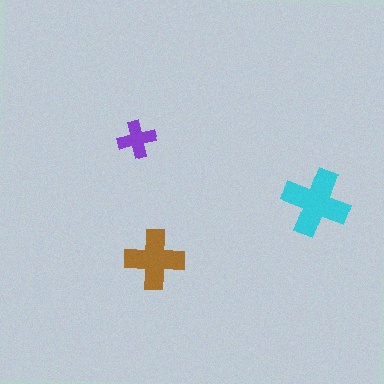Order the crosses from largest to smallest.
the cyan one, the brown one, the purple one.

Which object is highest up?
The purple cross is topmost.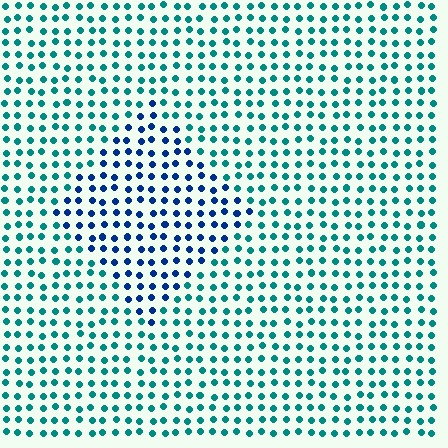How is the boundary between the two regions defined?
The boundary is defined purely by a slight shift in hue (about 45 degrees). Spacing, size, and orientation are identical on both sides.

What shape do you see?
I see a diamond.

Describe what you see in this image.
The image is filled with small teal elements in a uniform arrangement. A diamond-shaped region is visible where the elements are tinted to a slightly different hue, forming a subtle color boundary.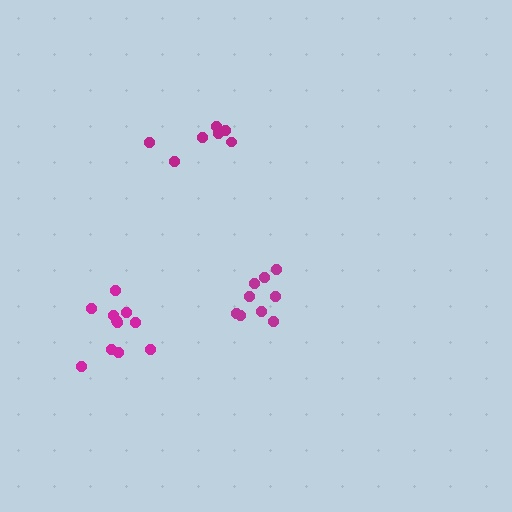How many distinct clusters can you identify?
There are 3 distinct clusters.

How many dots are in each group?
Group 1: 9 dots, Group 2: 7 dots, Group 3: 11 dots (27 total).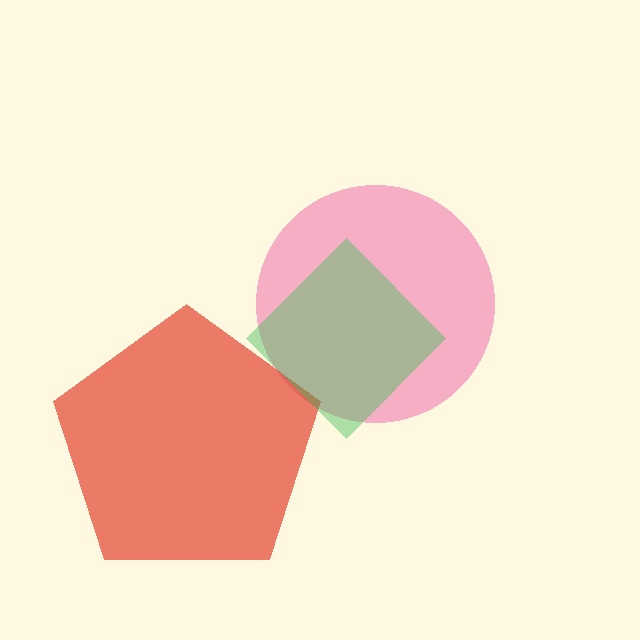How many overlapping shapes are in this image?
There are 3 overlapping shapes in the image.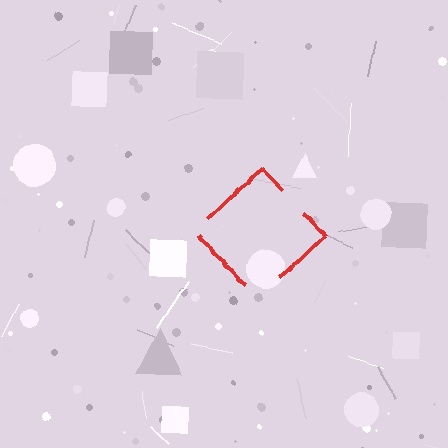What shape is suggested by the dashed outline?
The dashed outline suggests a diamond.